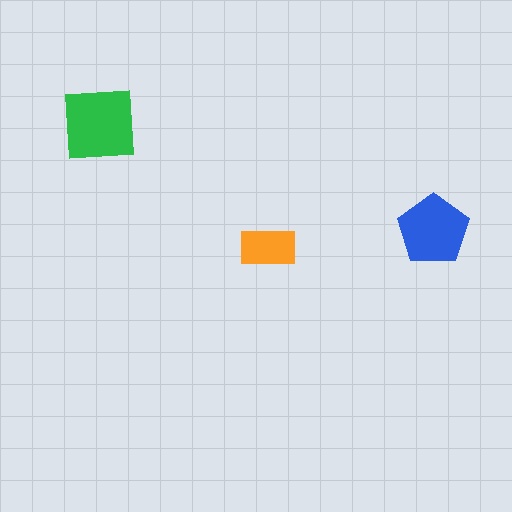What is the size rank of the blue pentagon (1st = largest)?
2nd.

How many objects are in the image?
There are 3 objects in the image.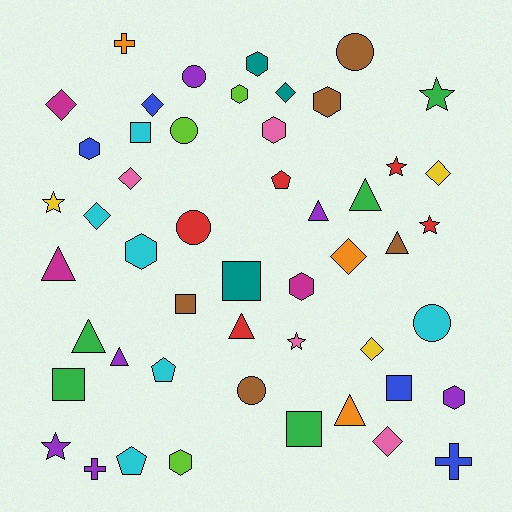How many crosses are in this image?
There are 3 crosses.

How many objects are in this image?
There are 50 objects.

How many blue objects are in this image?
There are 4 blue objects.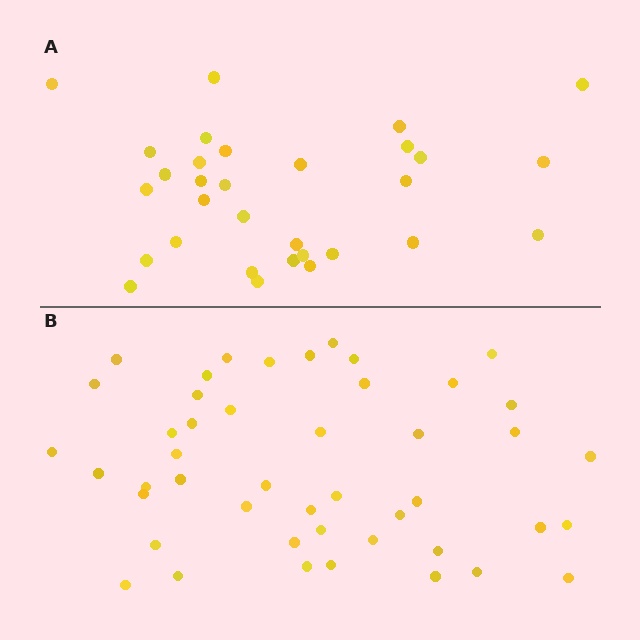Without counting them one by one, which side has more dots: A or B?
Region B (the bottom region) has more dots.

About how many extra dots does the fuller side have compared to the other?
Region B has approximately 15 more dots than region A.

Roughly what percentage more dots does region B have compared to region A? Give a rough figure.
About 50% more.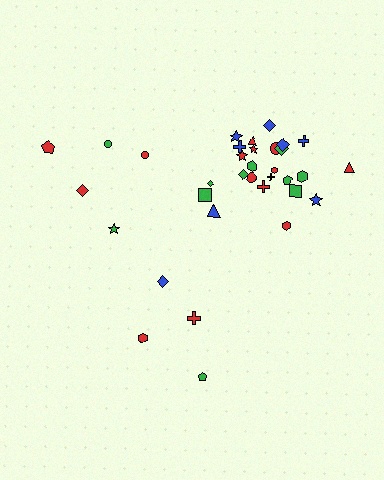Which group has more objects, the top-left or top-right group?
The top-right group.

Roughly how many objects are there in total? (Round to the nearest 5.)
Roughly 35 objects in total.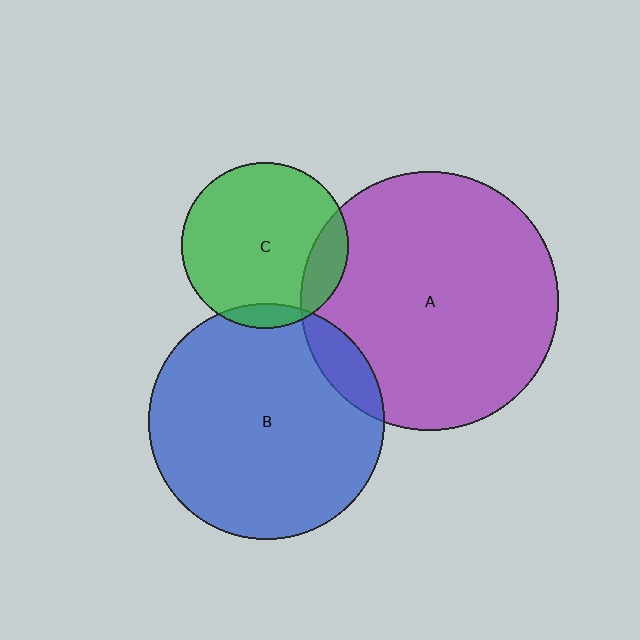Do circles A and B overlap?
Yes.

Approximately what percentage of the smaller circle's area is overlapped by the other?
Approximately 10%.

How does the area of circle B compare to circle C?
Approximately 2.0 times.